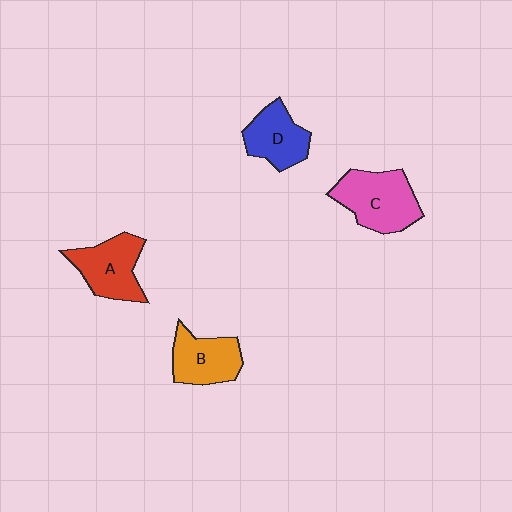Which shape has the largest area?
Shape C (pink).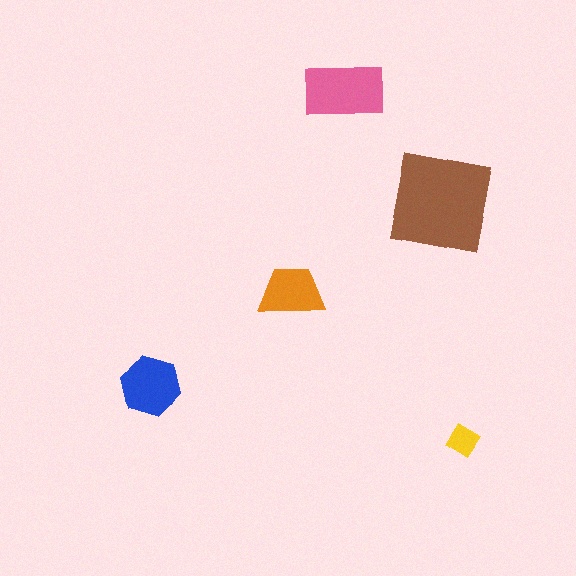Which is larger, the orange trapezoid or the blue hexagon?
The blue hexagon.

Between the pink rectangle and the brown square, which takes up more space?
The brown square.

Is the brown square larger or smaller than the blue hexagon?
Larger.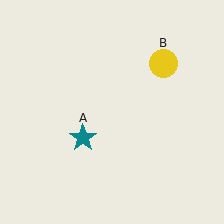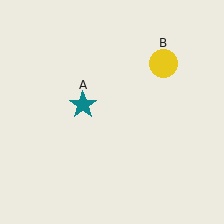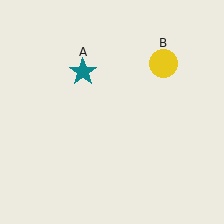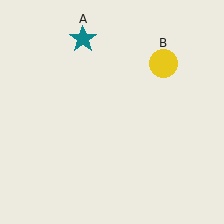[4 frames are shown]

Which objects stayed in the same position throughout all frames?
Yellow circle (object B) remained stationary.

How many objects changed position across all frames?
1 object changed position: teal star (object A).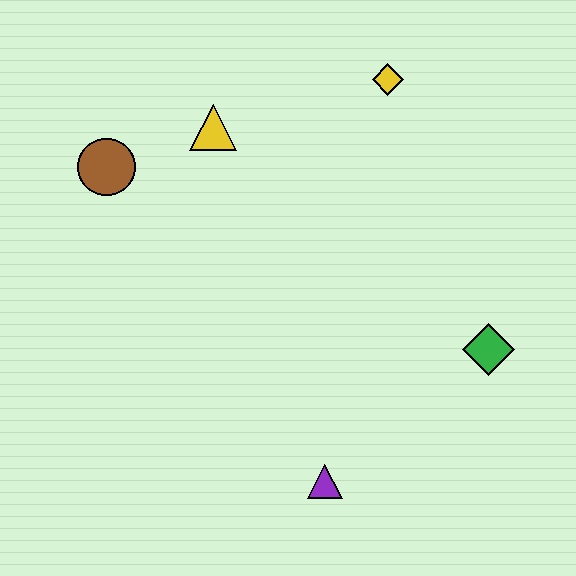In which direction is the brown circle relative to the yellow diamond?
The brown circle is to the left of the yellow diamond.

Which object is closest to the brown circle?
The yellow triangle is closest to the brown circle.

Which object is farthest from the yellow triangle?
The purple triangle is farthest from the yellow triangle.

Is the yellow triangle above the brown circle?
Yes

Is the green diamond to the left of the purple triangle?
No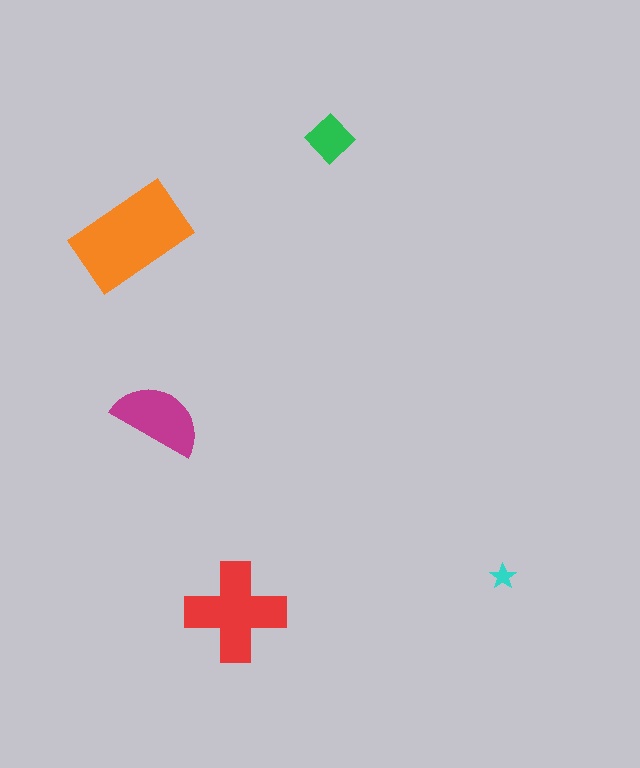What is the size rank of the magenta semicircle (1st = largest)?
3rd.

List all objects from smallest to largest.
The cyan star, the green diamond, the magenta semicircle, the red cross, the orange rectangle.